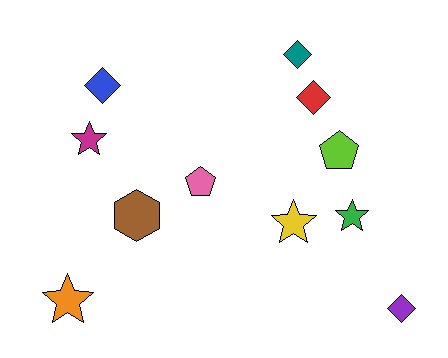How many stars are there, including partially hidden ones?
There are 4 stars.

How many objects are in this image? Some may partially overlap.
There are 11 objects.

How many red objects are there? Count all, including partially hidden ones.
There is 1 red object.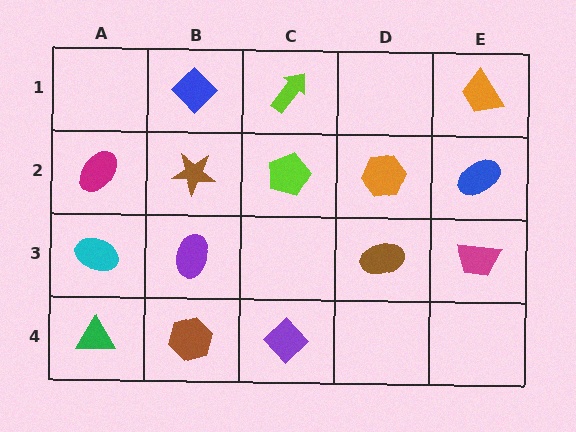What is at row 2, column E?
A blue ellipse.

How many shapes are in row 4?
3 shapes.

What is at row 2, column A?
A magenta ellipse.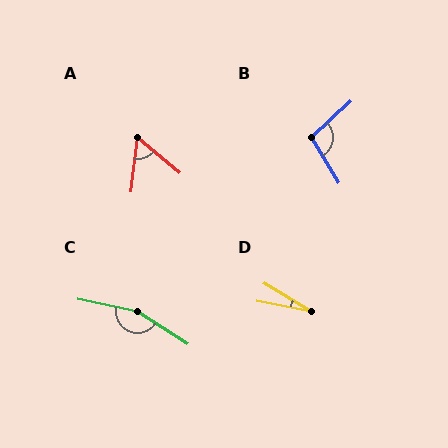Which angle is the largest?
C, at approximately 159 degrees.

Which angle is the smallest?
D, at approximately 19 degrees.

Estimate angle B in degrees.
Approximately 101 degrees.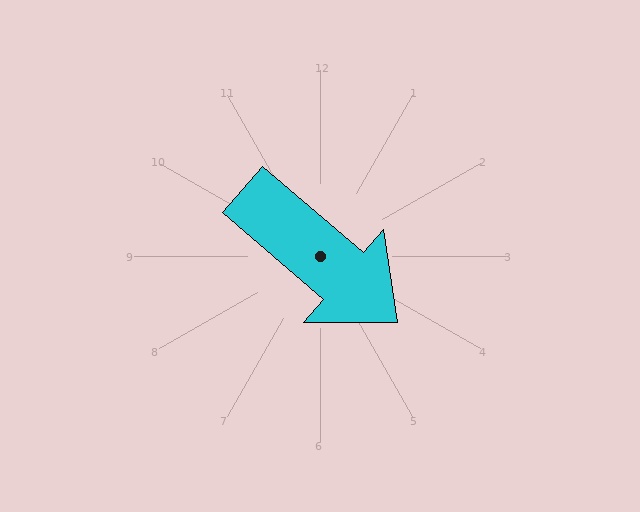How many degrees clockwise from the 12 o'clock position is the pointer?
Approximately 131 degrees.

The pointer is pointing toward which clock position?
Roughly 4 o'clock.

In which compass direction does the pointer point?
Southeast.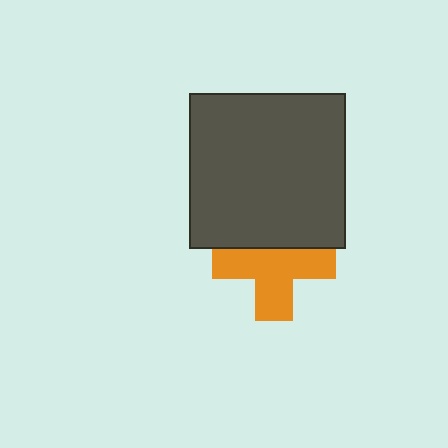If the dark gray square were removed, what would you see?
You would see the complete orange cross.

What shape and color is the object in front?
The object in front is a dark gray square.